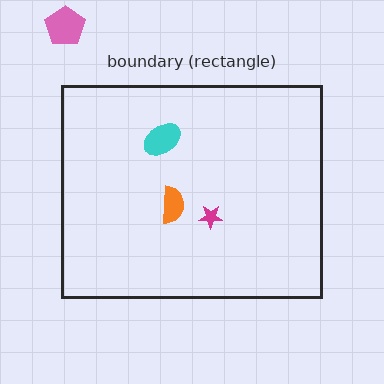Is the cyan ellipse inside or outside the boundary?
Inside.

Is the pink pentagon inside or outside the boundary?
Outside.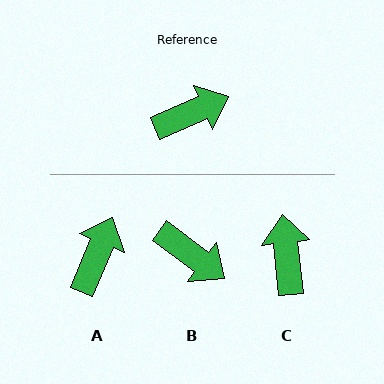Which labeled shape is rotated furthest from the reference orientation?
C, about 72 degrees away.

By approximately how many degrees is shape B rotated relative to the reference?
Approximately 60 degrees clockwise.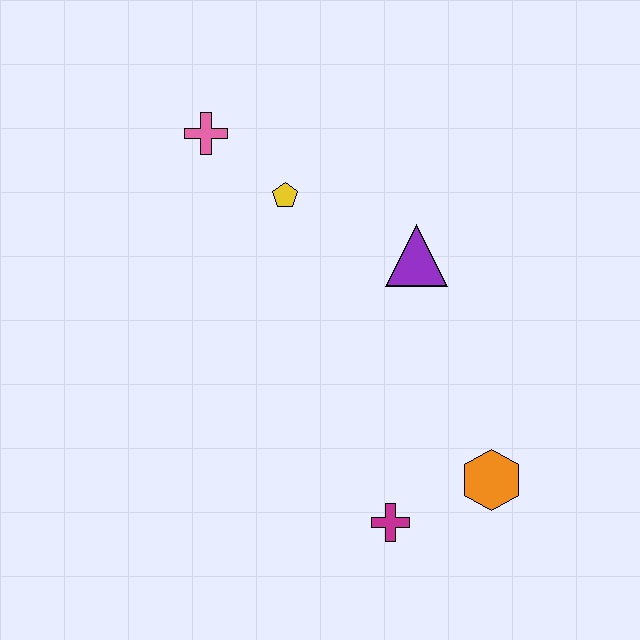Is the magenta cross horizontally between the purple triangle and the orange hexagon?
No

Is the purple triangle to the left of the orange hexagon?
Yes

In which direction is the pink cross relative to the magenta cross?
The pink cross is above the magenta cross.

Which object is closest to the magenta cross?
The orange hexagon is closest to the magenta cross.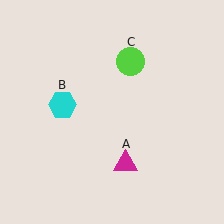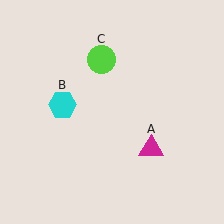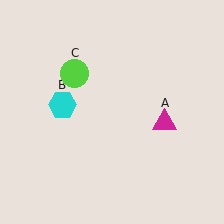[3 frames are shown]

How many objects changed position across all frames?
2 objects changed position: magenta triangle (object A), lime circle (object C).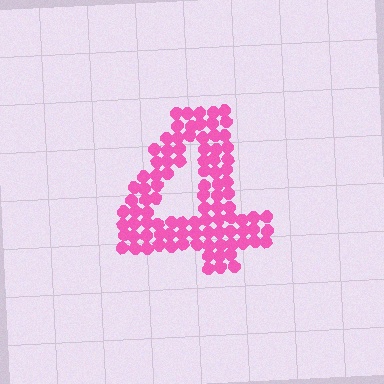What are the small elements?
The small elements are circles.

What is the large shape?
The large shape is the digit 4.